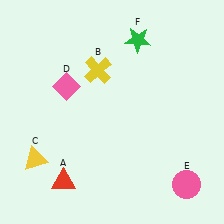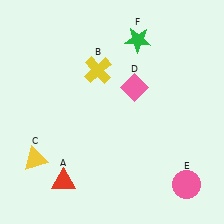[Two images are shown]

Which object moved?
The pink diamond (D) moved right.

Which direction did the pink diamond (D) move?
The pink diamond (D) moved right.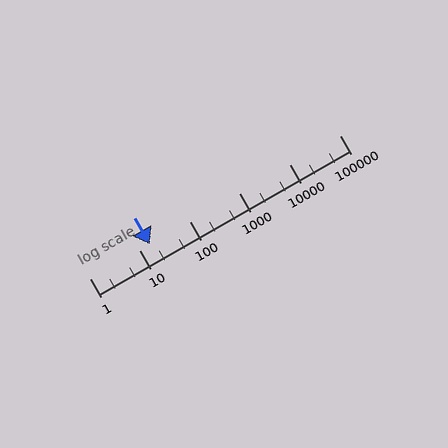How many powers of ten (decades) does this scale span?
The scale spans 5 decades, from 1 to 100000.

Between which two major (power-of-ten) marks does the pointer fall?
The pointer is between 10 and 100.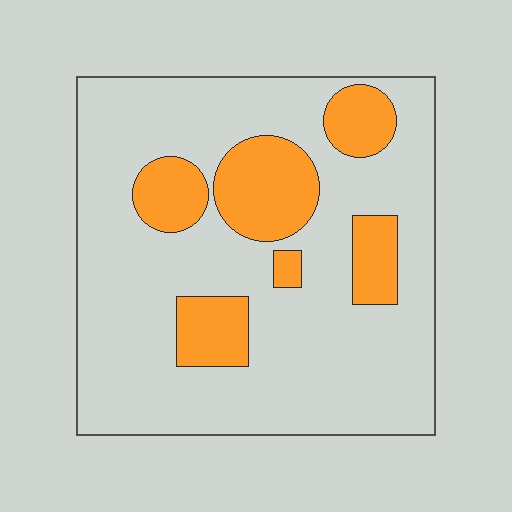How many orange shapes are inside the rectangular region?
6.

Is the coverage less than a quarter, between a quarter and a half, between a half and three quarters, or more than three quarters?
Less than a quarter.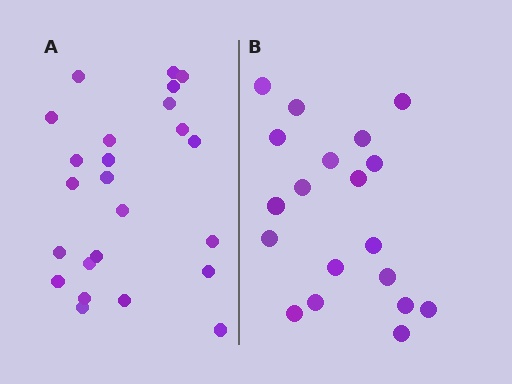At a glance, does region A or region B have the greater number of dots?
Region A (the left region) has more dots.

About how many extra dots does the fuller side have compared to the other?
Region A has about 5 more dots than region B.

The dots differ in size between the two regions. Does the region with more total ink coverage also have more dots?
No. Region B has more total ink coverage because its dots are larger, but region A actually contains more individual dots. Total area can be misleading — the number of items is what matters here.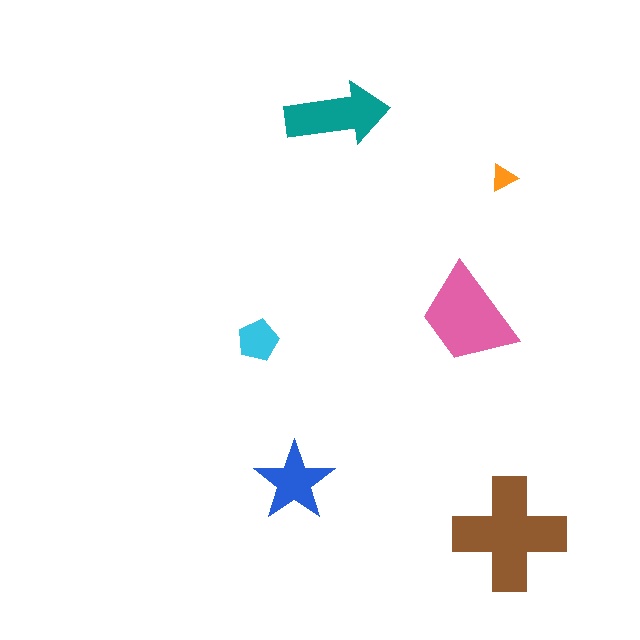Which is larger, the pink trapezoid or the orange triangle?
The pink trapezoid.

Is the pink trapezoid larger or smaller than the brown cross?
Smaller.